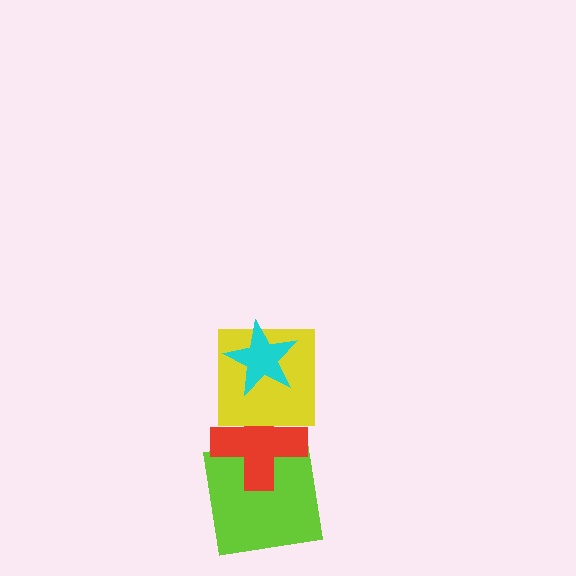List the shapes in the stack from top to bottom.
From top to bottom: the cyan star, the yellow square, the red cross, the lime square.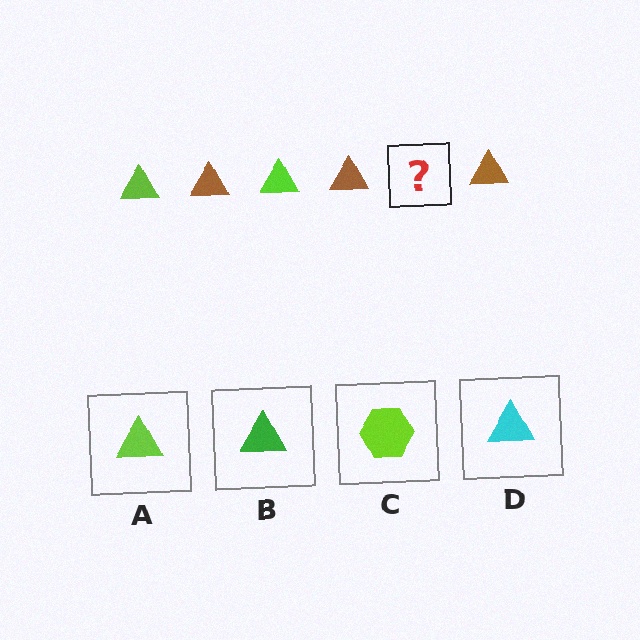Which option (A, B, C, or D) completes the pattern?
A.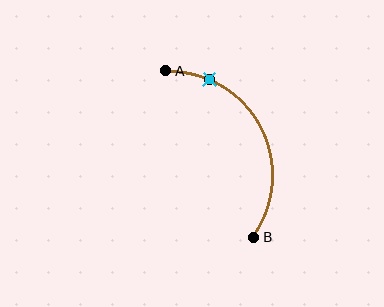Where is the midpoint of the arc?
The arc midpoint is the point on the curve farthest from the straight line joining A and B. It sits to the right of that line.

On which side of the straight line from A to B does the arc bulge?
The arc bulges to the right of the straight line connecting A and B.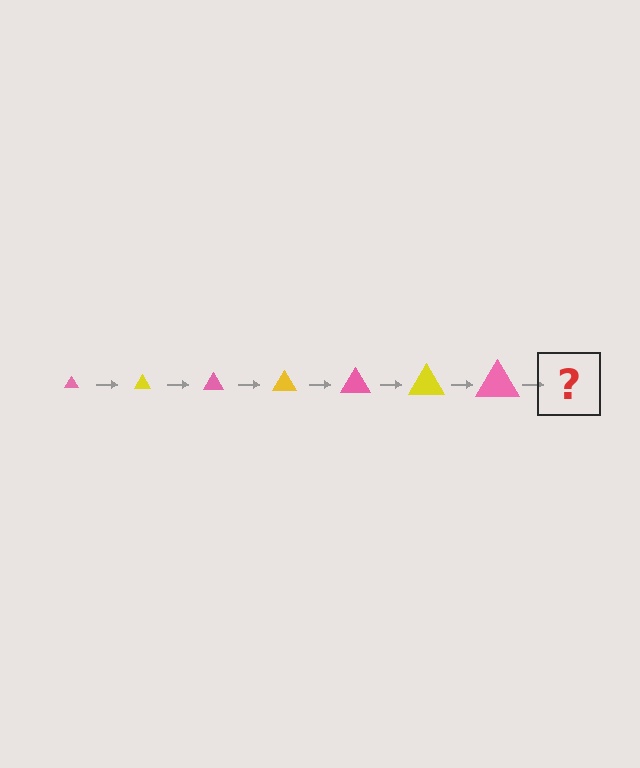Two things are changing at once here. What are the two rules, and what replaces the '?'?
The two rules are that the triangle grows larger each step and the color cycles through pink and yellow. The '?' should be a yellow triangle, larger than the previous one.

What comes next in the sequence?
The next element should be a yellow triangle, larger than the previous one.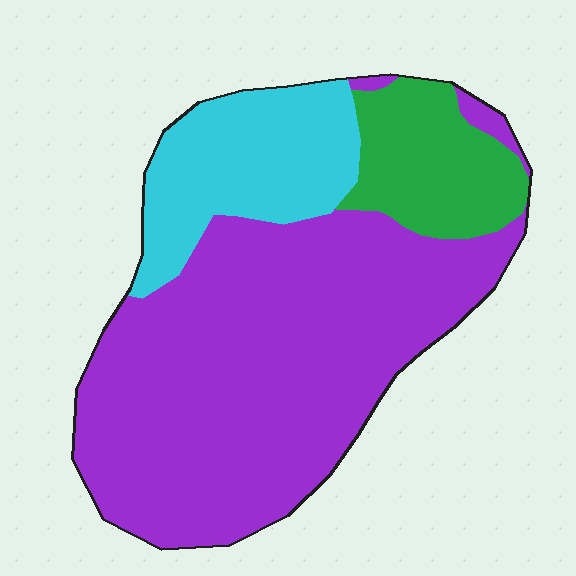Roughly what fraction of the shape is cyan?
Cyan takes up less than a quarter of the shape.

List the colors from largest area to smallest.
From largest to smallest: purple, cyan, green.